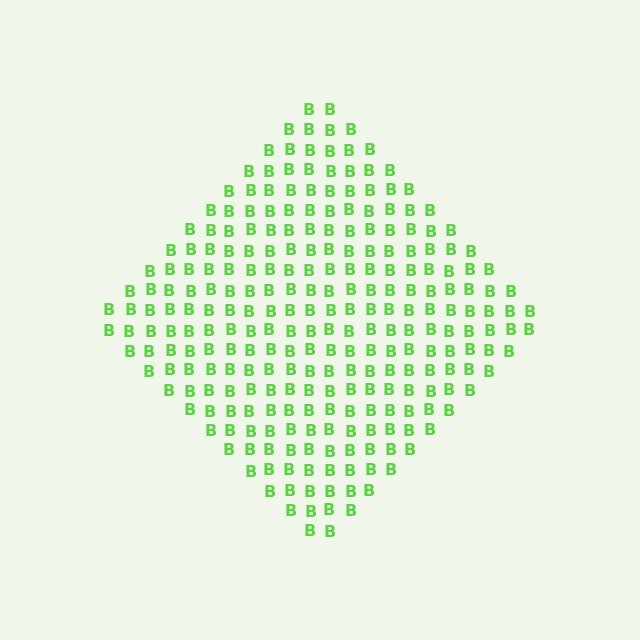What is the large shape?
The large shape is a diamond.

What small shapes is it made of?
It is made of small letter B's.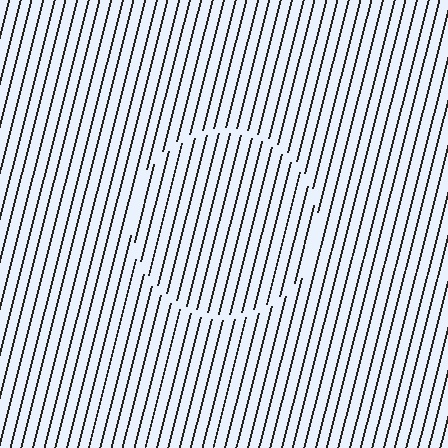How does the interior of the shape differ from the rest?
The interior of the shape contains the same grating, shifted by half a period — the contour is defined by the phase discontinuity where line-ends from the inner and outer gratings abut.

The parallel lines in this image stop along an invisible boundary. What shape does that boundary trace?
An illusory circle. The interior of the shape contains the same grating, shifted by half a period — the contour is defined by the phase discontinuity where line-ends from the inner and outer gratings abut.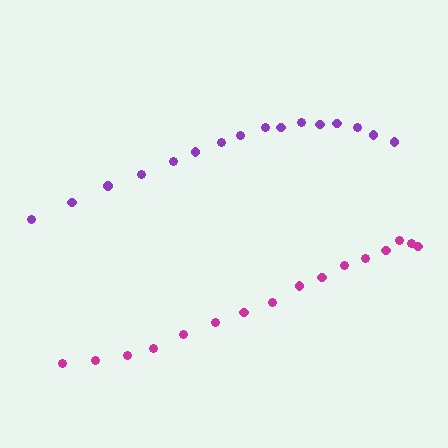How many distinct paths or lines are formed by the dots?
There are 2 distinct paths.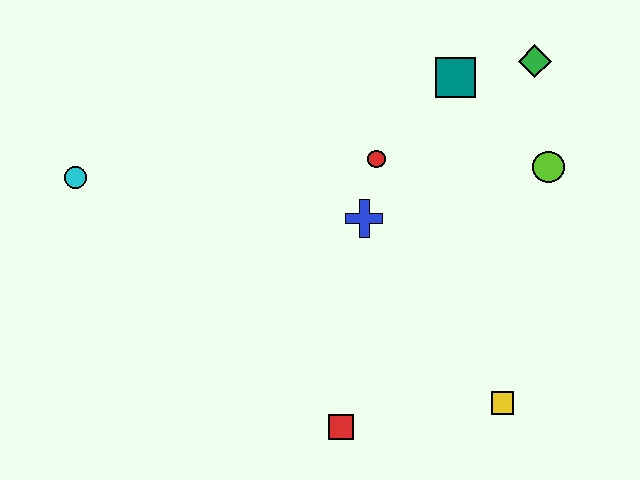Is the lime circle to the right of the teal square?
Yes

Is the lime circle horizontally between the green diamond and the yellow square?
No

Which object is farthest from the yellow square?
The cyan circle is farthest from the yellow square.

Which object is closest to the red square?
The yellow square is closest to the red square.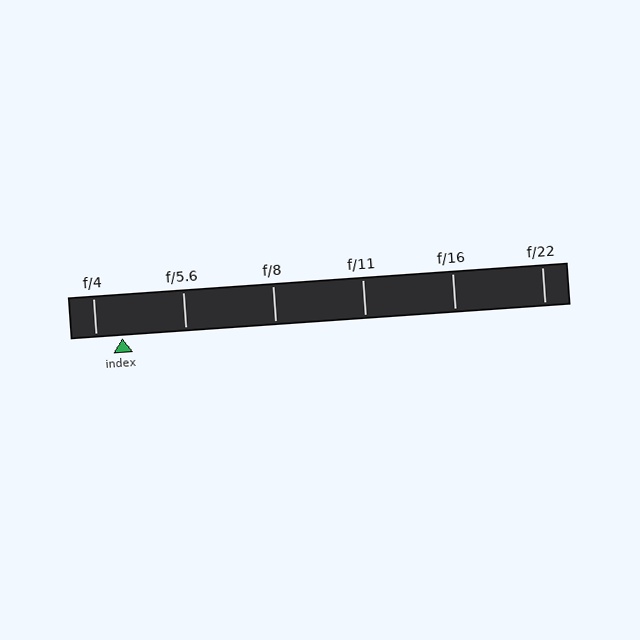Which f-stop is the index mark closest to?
The index mark is closest to f/4.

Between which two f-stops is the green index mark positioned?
The index mark is between f/4 and f/5.6.